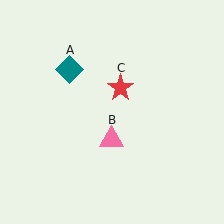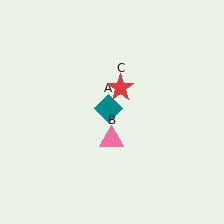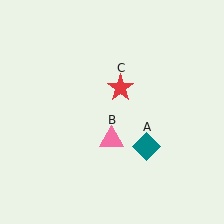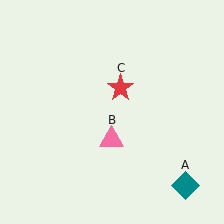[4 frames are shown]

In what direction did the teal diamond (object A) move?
The teal diamond (object A) moved down and to the right.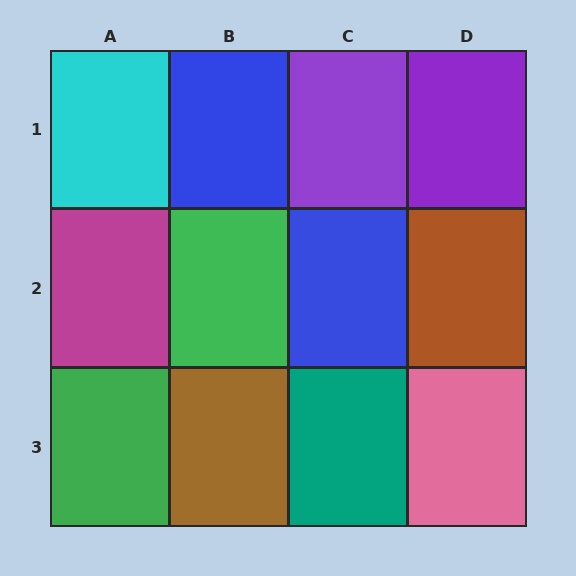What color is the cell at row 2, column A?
Magenta.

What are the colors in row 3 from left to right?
Green, brown, teal, pink.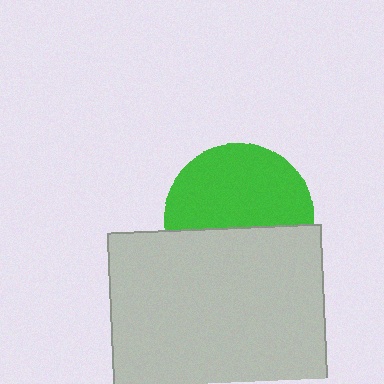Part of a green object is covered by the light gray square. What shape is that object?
It is a circle.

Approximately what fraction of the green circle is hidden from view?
Roughly 42% of the green circle is hidden behind the light gray square.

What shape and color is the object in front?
The object in front is a light gray square.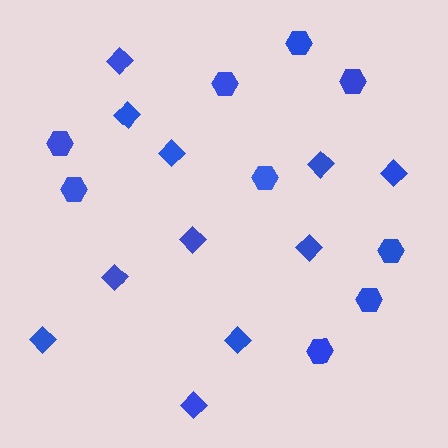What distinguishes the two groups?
There are 2 groups: one group of hexagons (9) and one group of diamonds (11).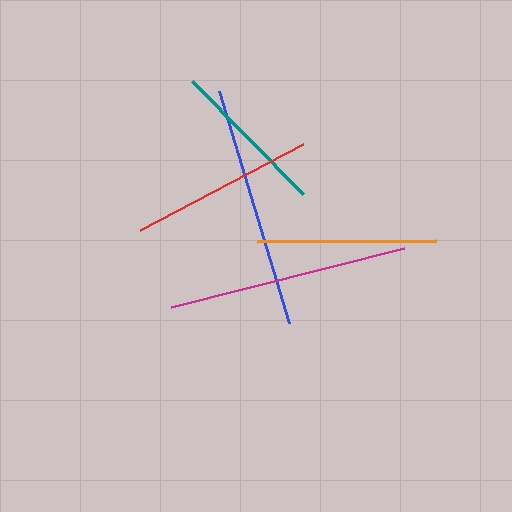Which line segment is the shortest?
The teal line is the shortest at approximately 158 pixels.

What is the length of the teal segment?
The teal segment is approximately 158 pixels long.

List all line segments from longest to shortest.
From longest to shortest: blue, magenta, red, orange, teal.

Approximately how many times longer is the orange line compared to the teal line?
The orange line is approximately 1.1 times the length of the teal line.